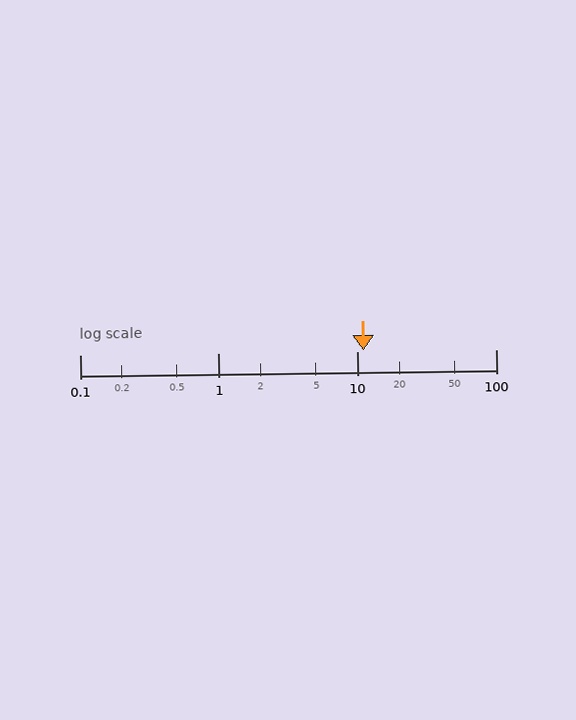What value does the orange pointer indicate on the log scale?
The pointer indicates approximately 11.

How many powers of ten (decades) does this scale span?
The scale spans 3 decades, from 0.1 to 100.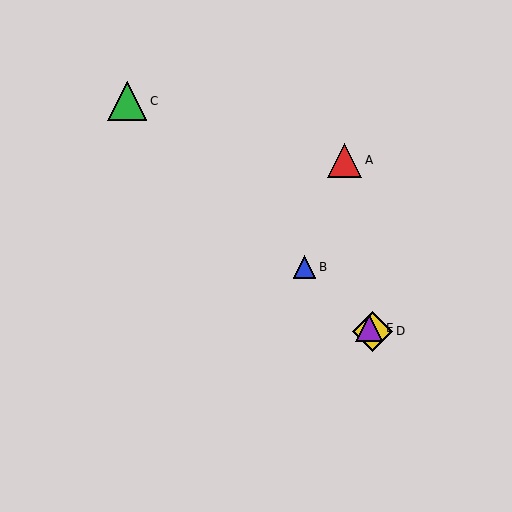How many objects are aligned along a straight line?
4 objects (B, C, D, E) are aligned along a straight line.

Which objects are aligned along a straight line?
Objects B, C, D, E are aligned along a straight line.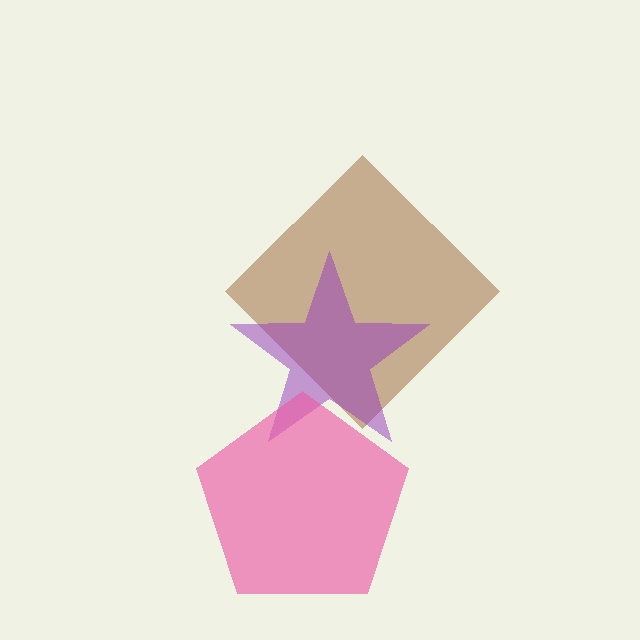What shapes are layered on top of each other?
The layered shapes are: a brown diamond, a purple star, a pink pentagon.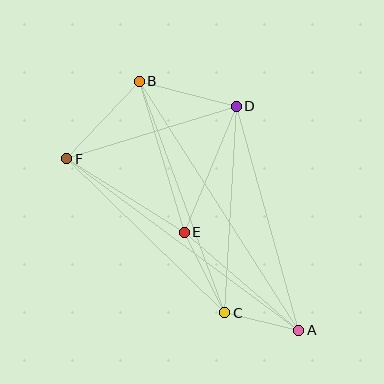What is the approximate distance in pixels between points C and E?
The distance between C and E is approximately 90 pixels.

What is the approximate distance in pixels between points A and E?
The distance between A and E is approximately 151 pixels.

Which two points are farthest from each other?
Points A and B are farthest from each other.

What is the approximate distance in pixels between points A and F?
The distance between A and F is approximately 289 pixels.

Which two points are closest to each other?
Points A and C are closest to each other.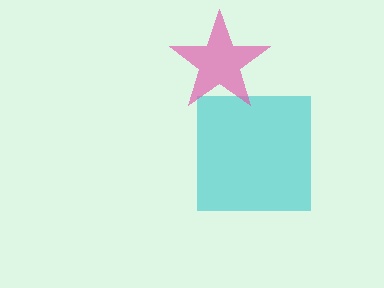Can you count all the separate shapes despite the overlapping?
Yes, there are 2 separate shapes.